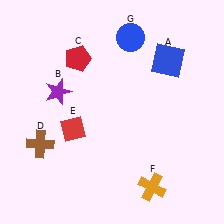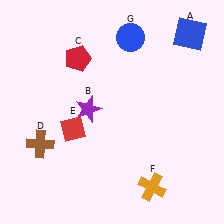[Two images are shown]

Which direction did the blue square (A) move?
The blue square (A) moved up.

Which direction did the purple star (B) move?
The purple star (B) moved right.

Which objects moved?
The objects that moved are: the blue square (A), the purple star (B).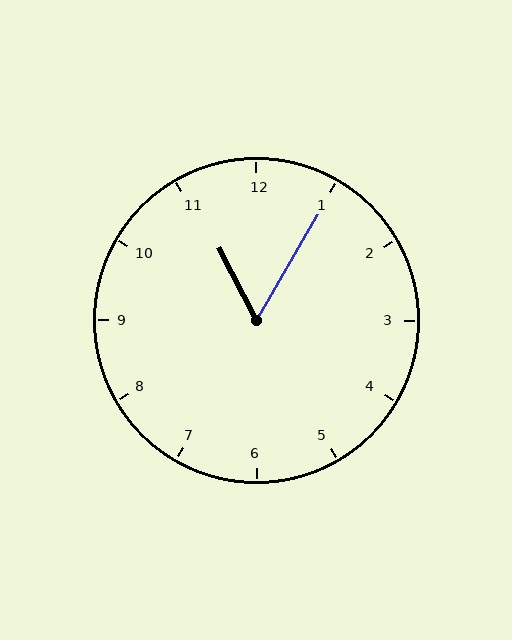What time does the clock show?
11:05.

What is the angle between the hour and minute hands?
Approximately 58 degrees.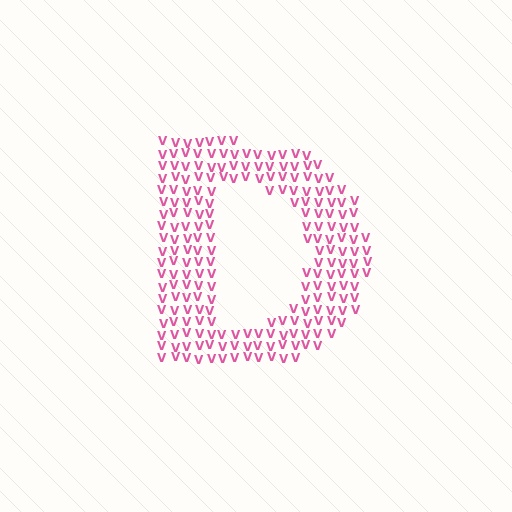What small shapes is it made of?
It is made of small letter V's.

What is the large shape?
The large shape is the letter D.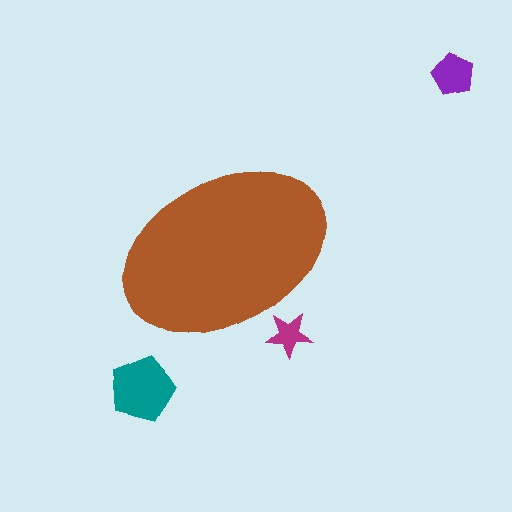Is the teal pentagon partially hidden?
No, the teal pentagon is fully visible.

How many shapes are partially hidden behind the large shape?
1 shape is partially hidden.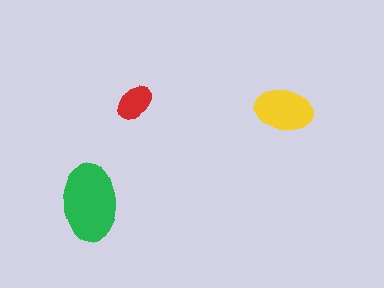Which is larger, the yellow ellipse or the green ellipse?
The green one.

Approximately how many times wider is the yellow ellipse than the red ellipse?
About 1.5 times wider.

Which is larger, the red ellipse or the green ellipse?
The green one.